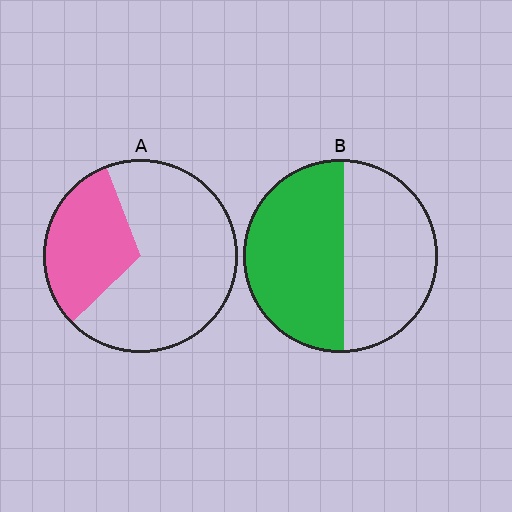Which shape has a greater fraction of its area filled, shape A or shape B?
Shape B.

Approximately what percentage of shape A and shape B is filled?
A is approximately 30% and B is approximately 50%.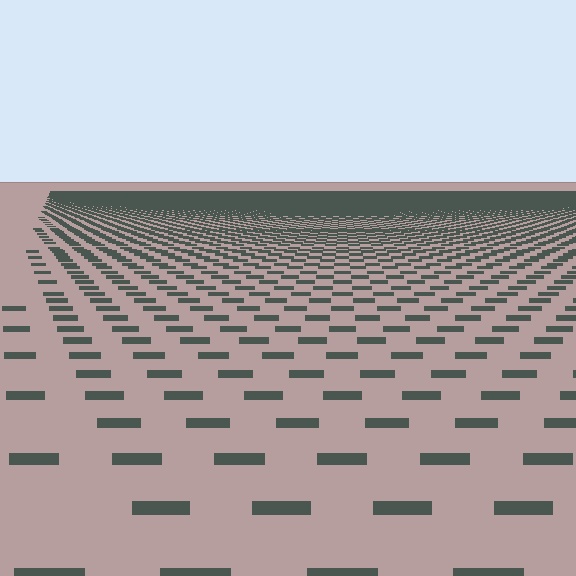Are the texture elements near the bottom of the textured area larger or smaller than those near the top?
Larger. Near the bottom, elements are closer to the viewer and appear at a bigger on-screen size.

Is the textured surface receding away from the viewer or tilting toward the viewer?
The surface is receding away from the viewer. Texture elements get smaller and denser toward the top.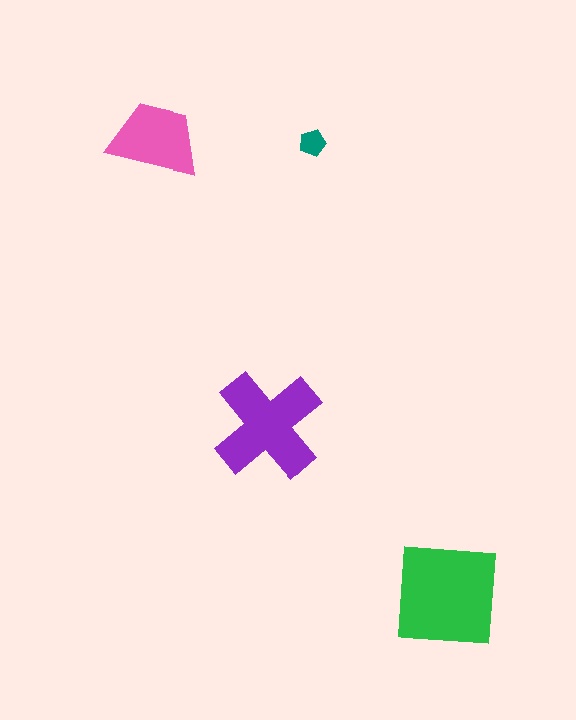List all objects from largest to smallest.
The green square, the purple cross, the pink trapezoid, the teal pentagon.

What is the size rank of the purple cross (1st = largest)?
2nd.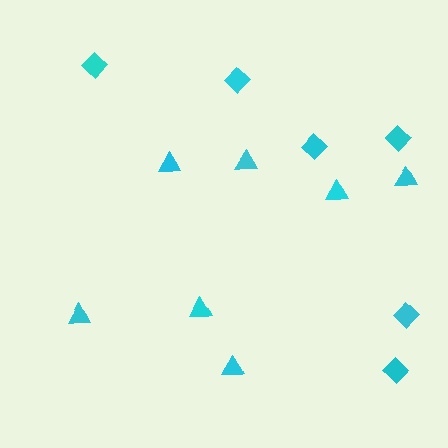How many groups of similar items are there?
There are 2 groups: one group of diamonds (6) and one group of triangles (7).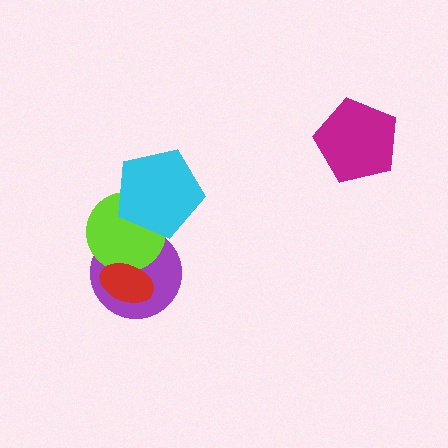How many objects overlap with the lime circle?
3 objects overlap with the lime circle.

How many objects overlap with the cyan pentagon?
2 objects overlap with the cyan pentagon.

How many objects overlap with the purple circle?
3 objects overlap with the purple circle.